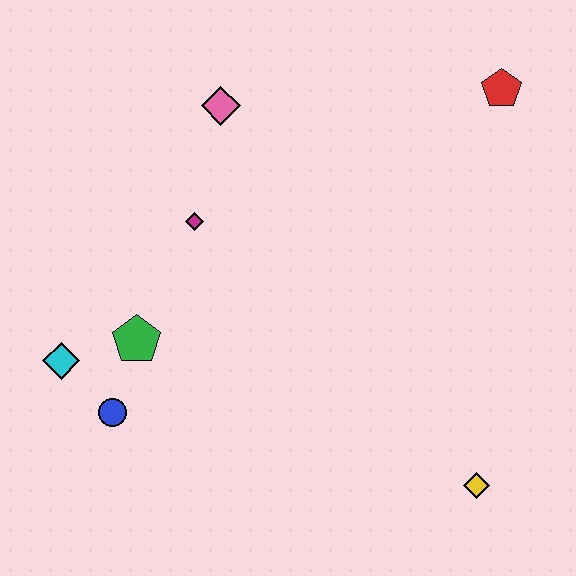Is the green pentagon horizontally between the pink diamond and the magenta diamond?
No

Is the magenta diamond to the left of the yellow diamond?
Yes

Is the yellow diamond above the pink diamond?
No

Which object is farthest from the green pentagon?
The red pentagon is farthest from the green pentagon.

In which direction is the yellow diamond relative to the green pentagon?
The yellow diamond is to the right of the green pentagon.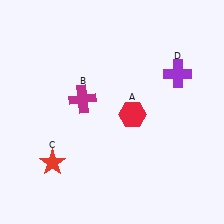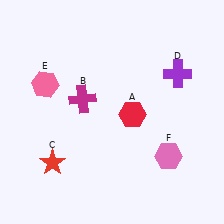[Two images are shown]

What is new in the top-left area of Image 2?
A pink hexagon (E) was added in the top-left area of Image 2.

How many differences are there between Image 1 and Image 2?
There are 2 differences between the two images.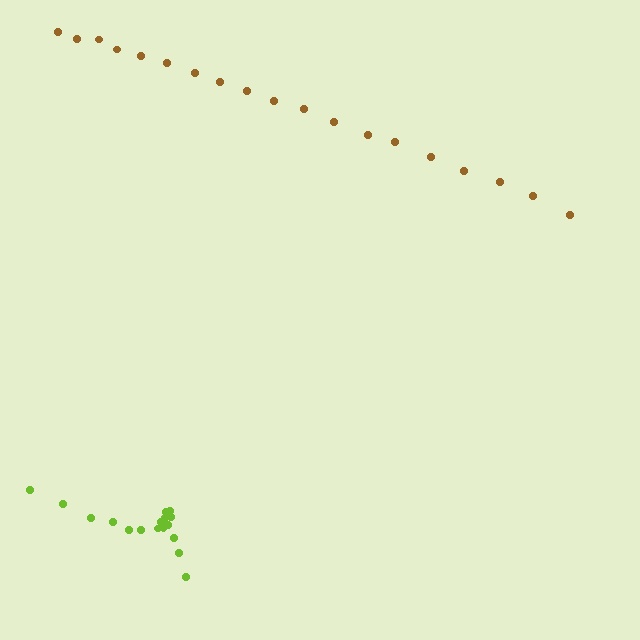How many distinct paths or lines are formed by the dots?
There are 2 distinct paths.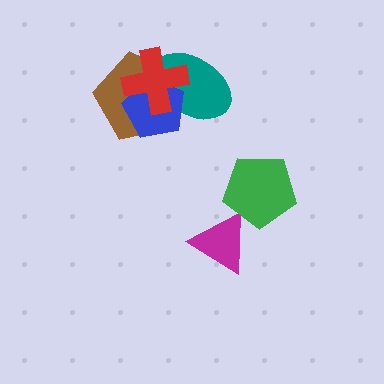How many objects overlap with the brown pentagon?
3 objects overlap with the brown pentagon.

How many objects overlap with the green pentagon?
1 object overlaps with the green pentagon.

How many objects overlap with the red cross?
3 objects overlap with the red cross.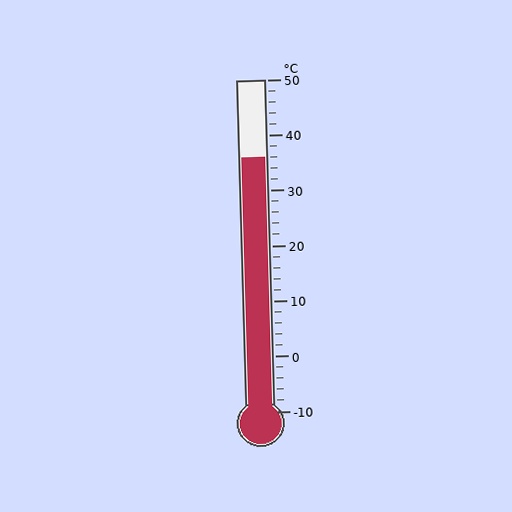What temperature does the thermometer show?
The thermometer shows approximately 36°C.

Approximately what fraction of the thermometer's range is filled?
The thermometer is filled to approximately 75% of its range.